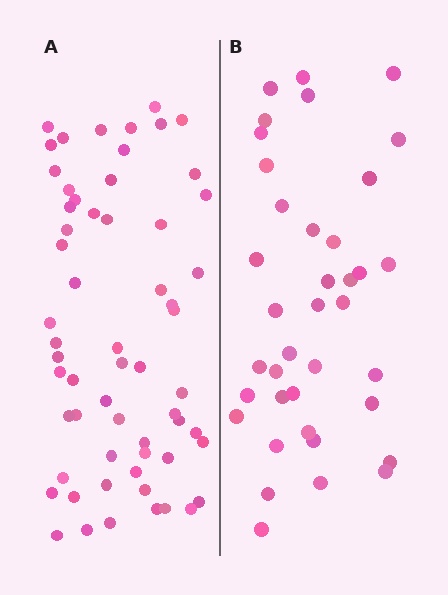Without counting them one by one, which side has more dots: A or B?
Region A (the left region) has more dots.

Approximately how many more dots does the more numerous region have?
Region A has approximately 20 more dots than region B.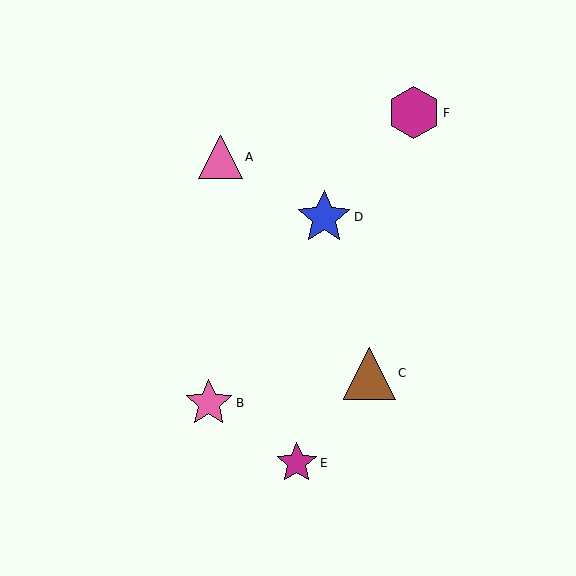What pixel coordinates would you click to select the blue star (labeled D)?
Click at (324, 217) to select the blue star D.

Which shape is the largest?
The blue star (labeled D) is the largest.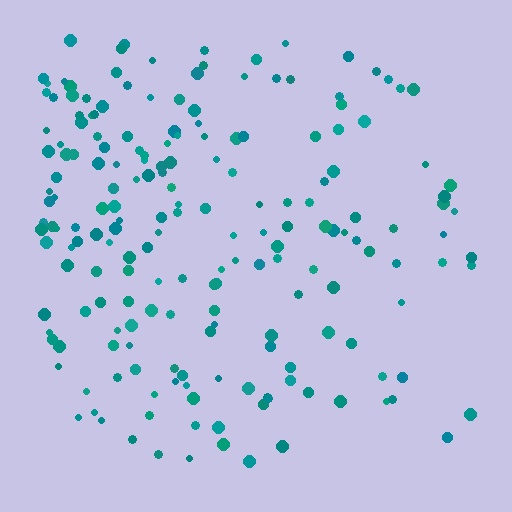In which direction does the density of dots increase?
From right to left, with the left side densest.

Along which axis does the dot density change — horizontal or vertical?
Horizontal.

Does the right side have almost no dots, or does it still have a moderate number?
Still a moderate number, just noticeably fewer than the left.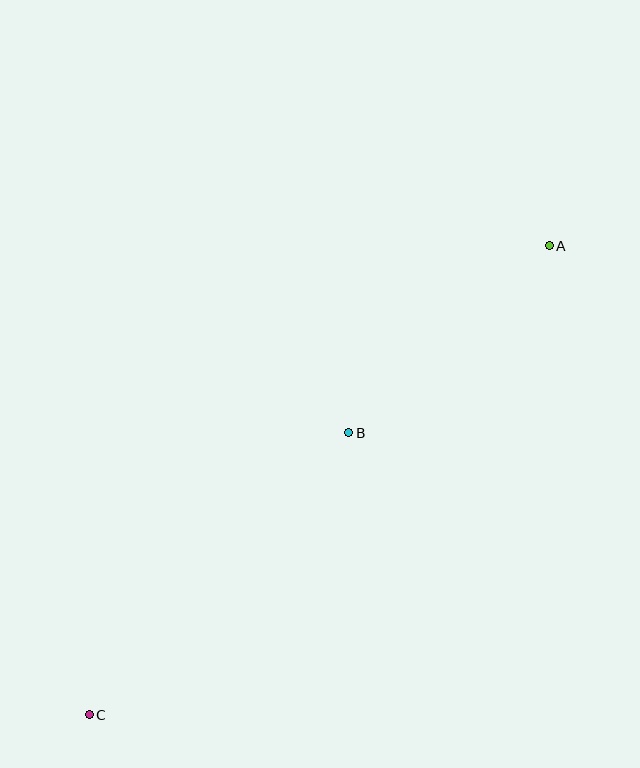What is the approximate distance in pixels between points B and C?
The distance between B and C is approximately 383 pixels.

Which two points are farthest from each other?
Points A and C are farthest from each other.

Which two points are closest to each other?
Points A and B are closest to each other.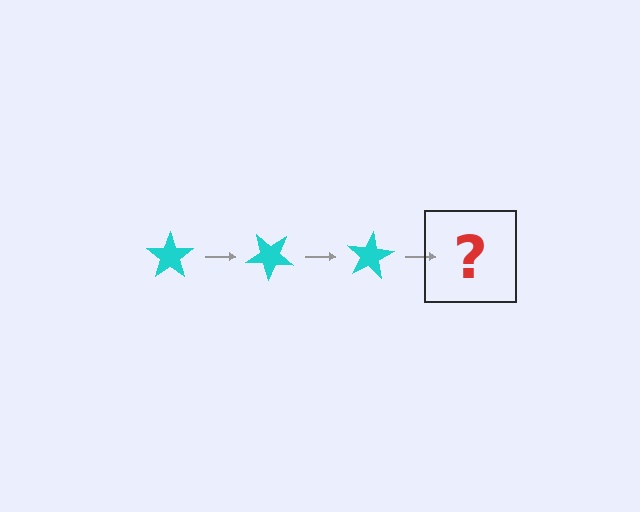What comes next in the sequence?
The next element should be a cyan star rotated 120 degrees.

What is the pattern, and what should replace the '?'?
The pattern is that the star rotates 40 degrees each step. The '?' should be a cyan star rotated 120 degrees.